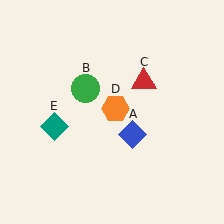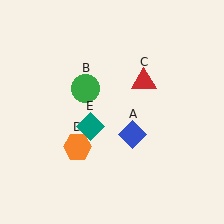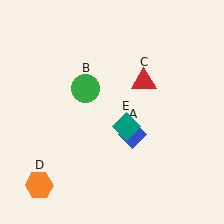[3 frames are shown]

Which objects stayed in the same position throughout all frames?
Blue diamond (object A) and green circle (object B) and red triangle (object C) remained stationary.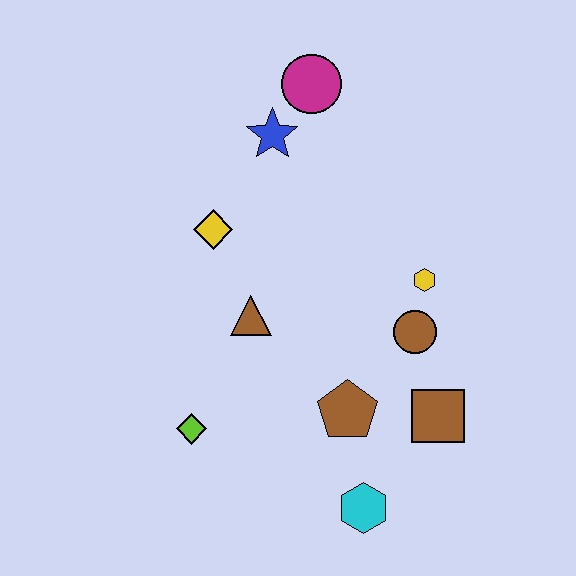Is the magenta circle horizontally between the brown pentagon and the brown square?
No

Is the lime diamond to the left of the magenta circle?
Yes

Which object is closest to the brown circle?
The yellow hexagon is closest to the brown circle.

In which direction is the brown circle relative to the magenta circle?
The brown circle is below the magenta circle.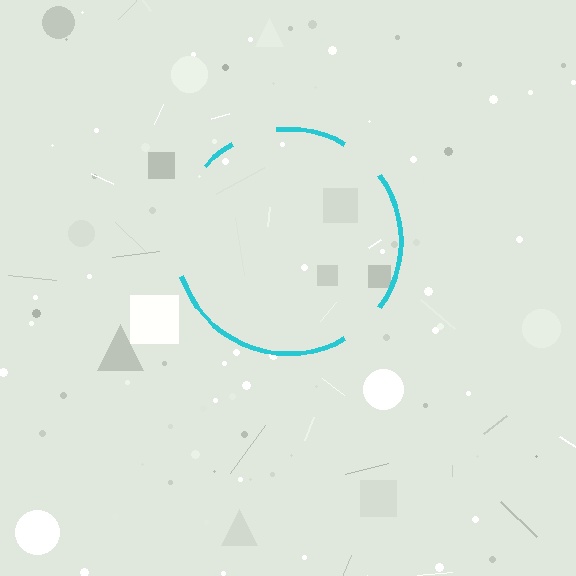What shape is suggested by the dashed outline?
The dashed outline suggests a circle.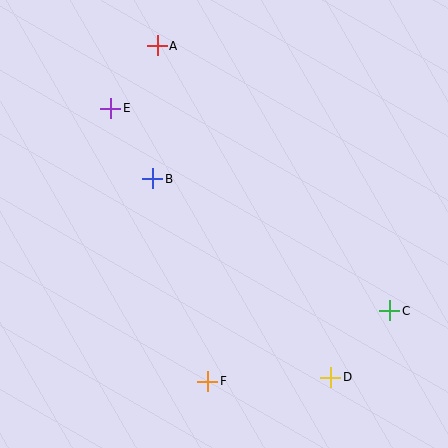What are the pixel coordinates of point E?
Point E is at (111, 108).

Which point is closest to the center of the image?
Point B at (153, 179) is closest to the center.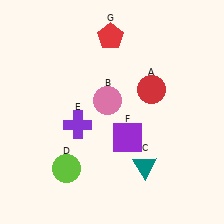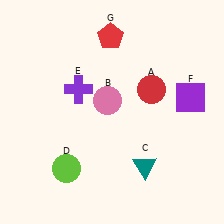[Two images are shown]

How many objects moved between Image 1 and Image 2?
2 objects moved between the two images.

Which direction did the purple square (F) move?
The purple square (F) moved right.